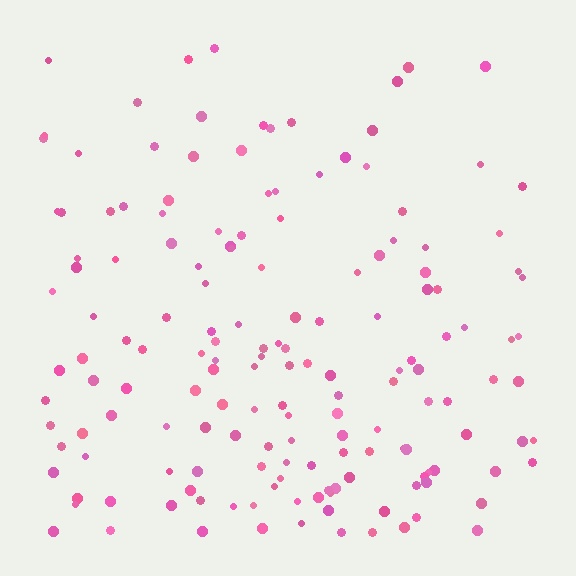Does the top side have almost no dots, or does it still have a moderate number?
Still a moderate number, just noticeably fewer than the bottom.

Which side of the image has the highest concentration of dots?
The bottom.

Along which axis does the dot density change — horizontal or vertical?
Vertical.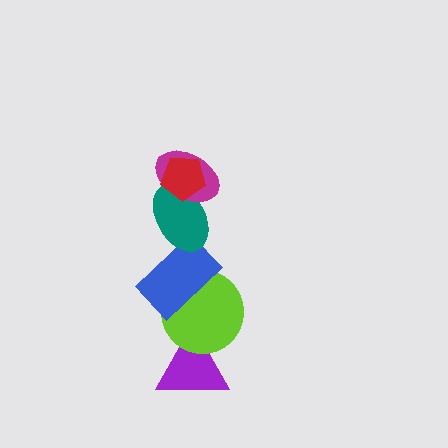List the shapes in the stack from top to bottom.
From top to bottom: the red pentagon, the magenta ellipse, the teal ellipse, the blue rectangle, the lime circle, the purple triangle.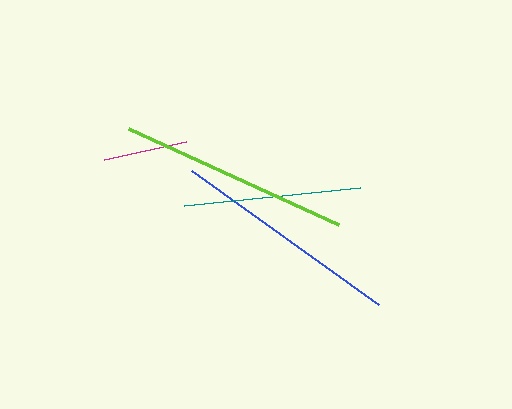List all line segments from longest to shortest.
From longest to shortest: lime, blue, teal, magenta.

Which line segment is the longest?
The lime line is the longest at approximately 231 pixels.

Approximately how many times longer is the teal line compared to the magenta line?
The teal line is approximately 2.1 times the length of the magenta line.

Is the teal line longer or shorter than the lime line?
The lime line is longer than the teal line.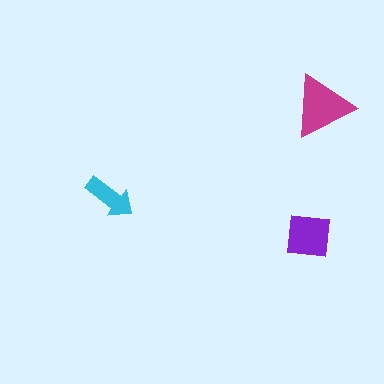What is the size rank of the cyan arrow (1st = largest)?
3rd.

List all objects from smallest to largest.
The cyan arrow, the purple square, the magenta triangle.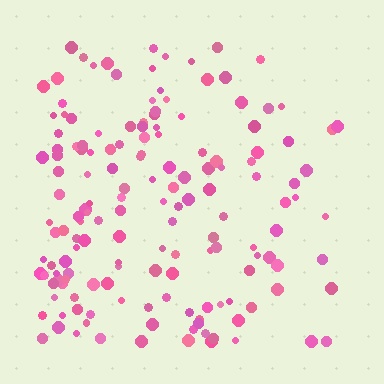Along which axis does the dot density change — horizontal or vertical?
Horizontal.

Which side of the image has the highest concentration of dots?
The left.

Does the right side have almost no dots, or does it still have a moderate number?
Still a moderate number, just noticeably fewer than the left.